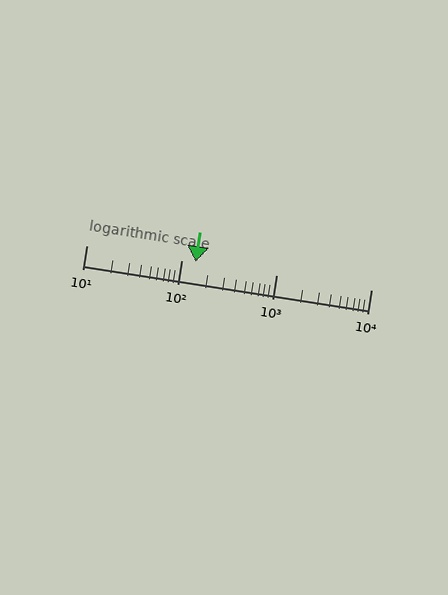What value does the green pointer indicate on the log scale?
The pointer indicates approximately 140.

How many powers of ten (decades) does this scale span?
The scale spans 3 decades, from 10 to 10000.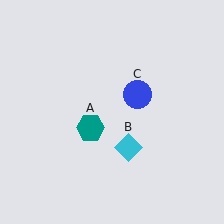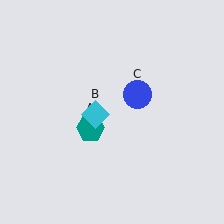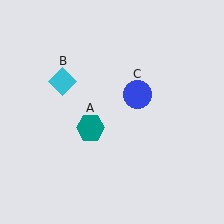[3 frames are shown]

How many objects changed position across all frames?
1 object changed position: cyan diamond (object B).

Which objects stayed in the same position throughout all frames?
Teal hexagon (object A) and blue circle (object C) remained stationary.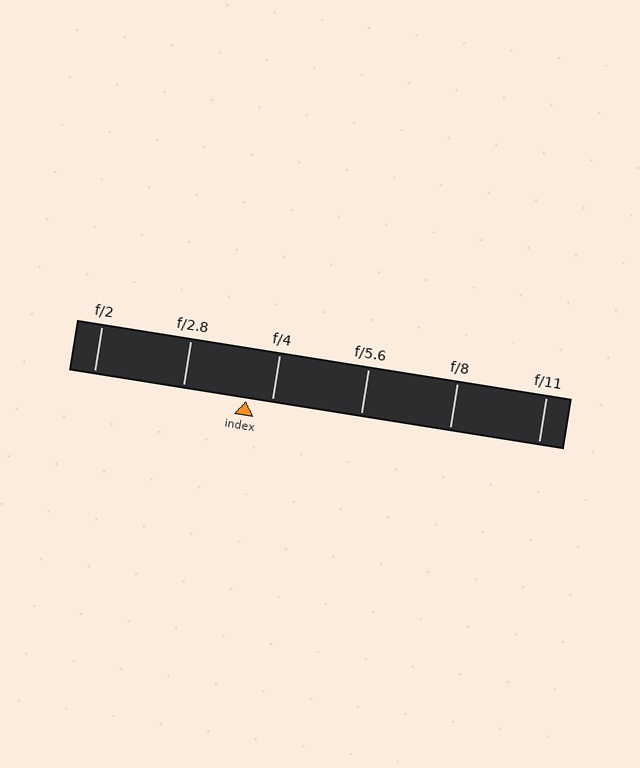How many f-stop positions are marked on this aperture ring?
There are 6 f-stop positions marked.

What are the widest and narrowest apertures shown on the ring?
The widest aperture shown is f/2 and the narrowest is f/11.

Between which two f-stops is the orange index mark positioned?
The index mark is between f/2.8 and f/4.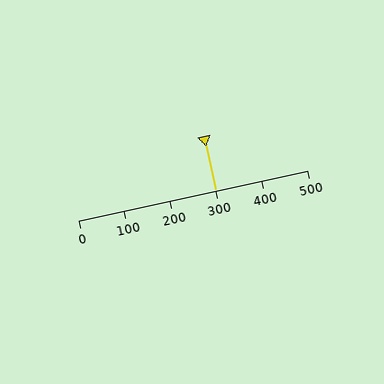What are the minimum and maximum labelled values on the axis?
The axis runs from 0 to 500.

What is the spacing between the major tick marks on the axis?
The major ticks are spaced 100 apart.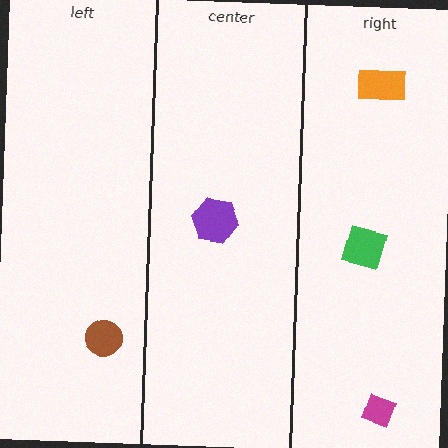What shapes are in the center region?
The purple hexagon.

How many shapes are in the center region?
1.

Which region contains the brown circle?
The left region.